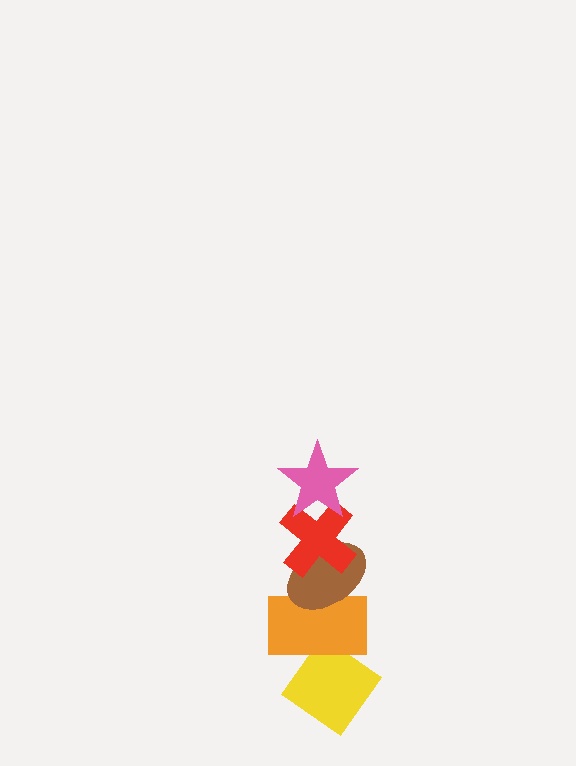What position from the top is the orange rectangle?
The orange rectangle is 4th from the top.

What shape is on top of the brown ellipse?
The red cross is on top of the brown ellipse.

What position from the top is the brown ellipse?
The brown ellipse is 3rd from the top.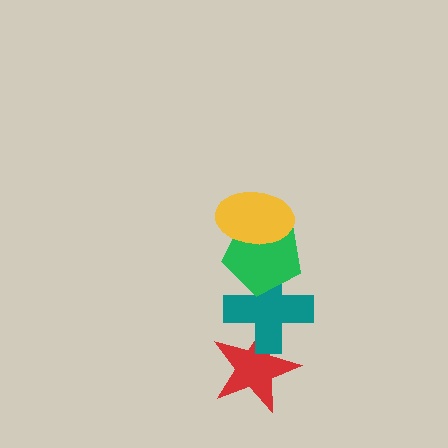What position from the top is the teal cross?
The teal cross is 3rd from the top.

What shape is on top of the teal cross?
The green pentagon is on top of the teal cross.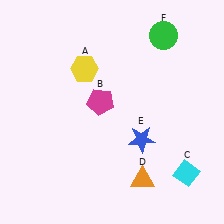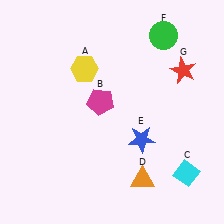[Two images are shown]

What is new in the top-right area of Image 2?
A red star (G) was added in the top-right area of Image 2.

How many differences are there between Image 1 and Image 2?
There is 1 difference between the two images.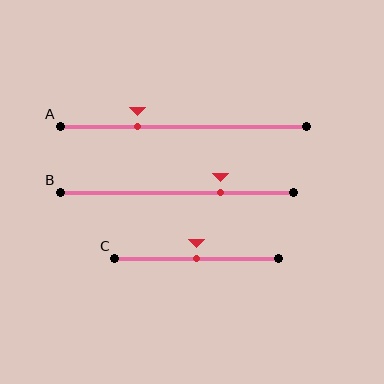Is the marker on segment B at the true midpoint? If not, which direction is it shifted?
No, the marker on segment B is shifted to the right by about 19% of the segment length.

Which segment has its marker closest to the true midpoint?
Segment C has its marker closest to the true midpoint.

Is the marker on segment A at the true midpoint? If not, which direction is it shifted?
No, the marker on segment A is shifted to the left by about 19% of the segment length.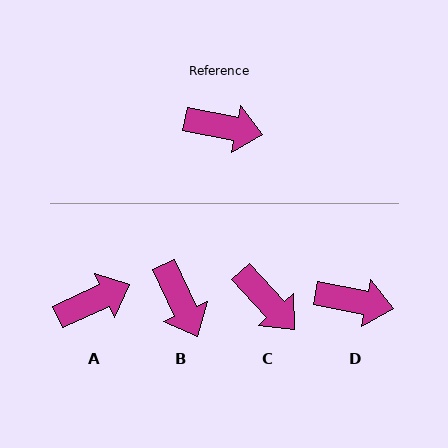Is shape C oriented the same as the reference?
No, it is off by about 36 degrees.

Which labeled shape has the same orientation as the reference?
D.